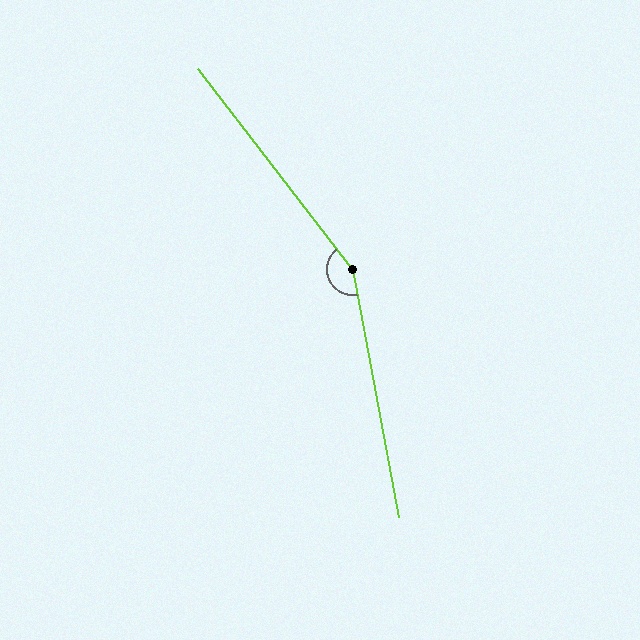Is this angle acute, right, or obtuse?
It is obtuse.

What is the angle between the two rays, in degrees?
Approximately 153 degrees.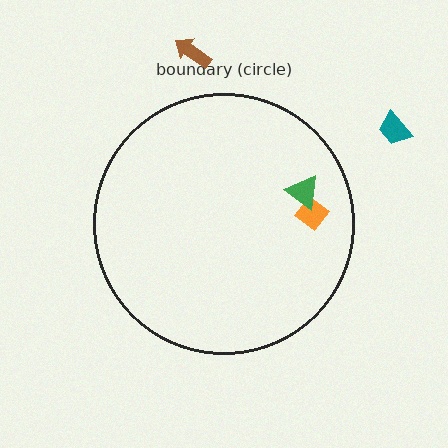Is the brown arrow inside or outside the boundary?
Outside.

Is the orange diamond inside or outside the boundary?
Inside.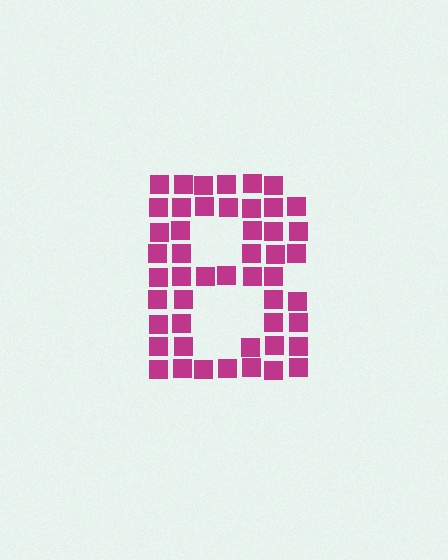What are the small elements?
The small elements are squares.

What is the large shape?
The large shape is the letter B.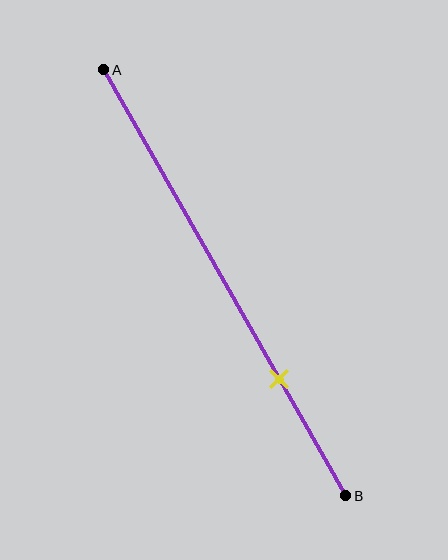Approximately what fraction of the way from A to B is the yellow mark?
The yellow mark is approximately 75% of the way from A to B.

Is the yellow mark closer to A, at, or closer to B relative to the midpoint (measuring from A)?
The yellow mark is closer to point B than the midpoint of segment AB.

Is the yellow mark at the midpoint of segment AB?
No, the mark is at about 75% from A, not at the 50% midpoint.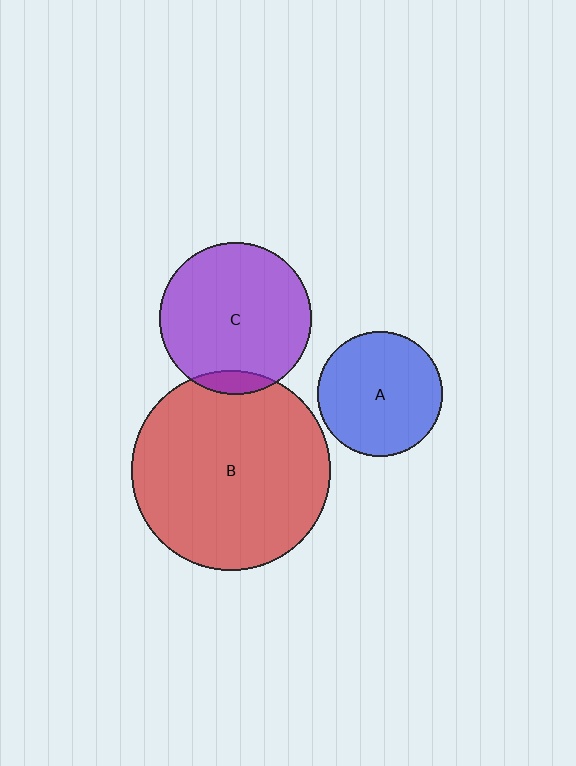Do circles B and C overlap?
Yes.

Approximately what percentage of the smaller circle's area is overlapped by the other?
Approximately 10%.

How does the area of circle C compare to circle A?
Approximately 1.5 times.